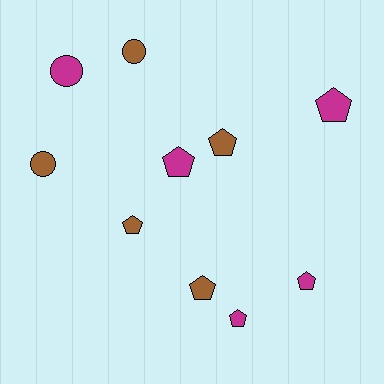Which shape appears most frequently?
Pentagon, with 7 objects.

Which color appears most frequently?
Brown, with 5 objects.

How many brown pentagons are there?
There are 3 brown pentagons.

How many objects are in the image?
There are 10 objects.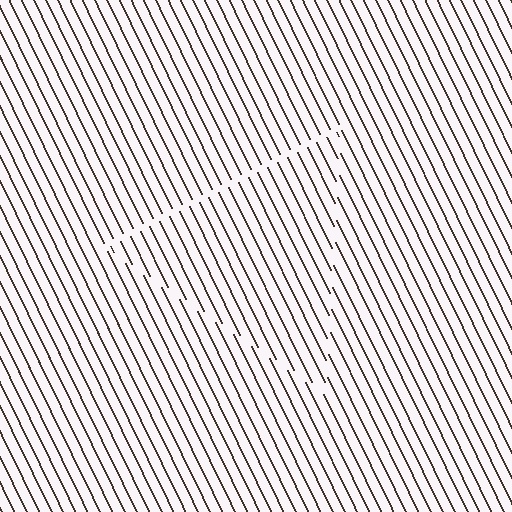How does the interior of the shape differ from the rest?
The interior of the shape contains the same grating, shifted by half a period — the contour is defined by the phase discontinuity where line-ends from the inner and outer gratings abut.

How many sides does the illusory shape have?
3 sides — the line-ends trace a triangle.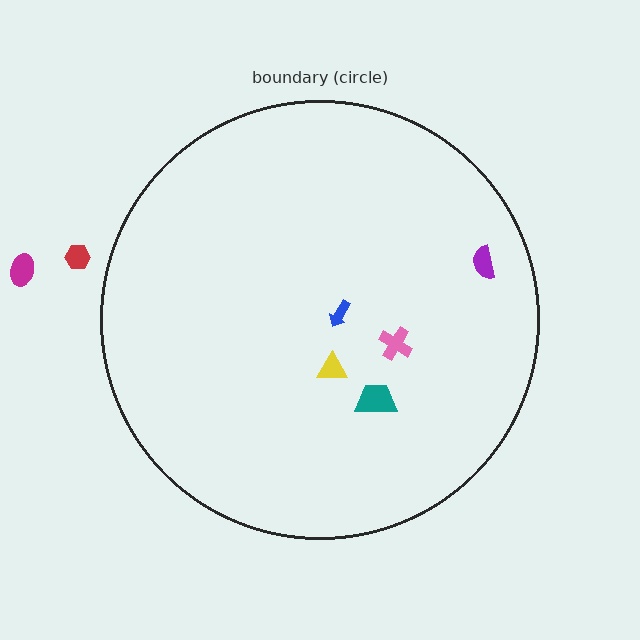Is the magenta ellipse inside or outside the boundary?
Outside.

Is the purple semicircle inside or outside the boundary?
Inside.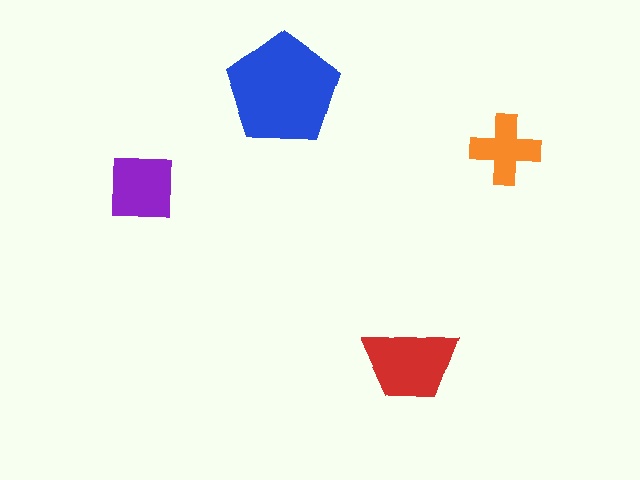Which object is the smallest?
The orange cross.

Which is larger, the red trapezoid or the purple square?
The red trapezoid.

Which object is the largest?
The blue pentagon.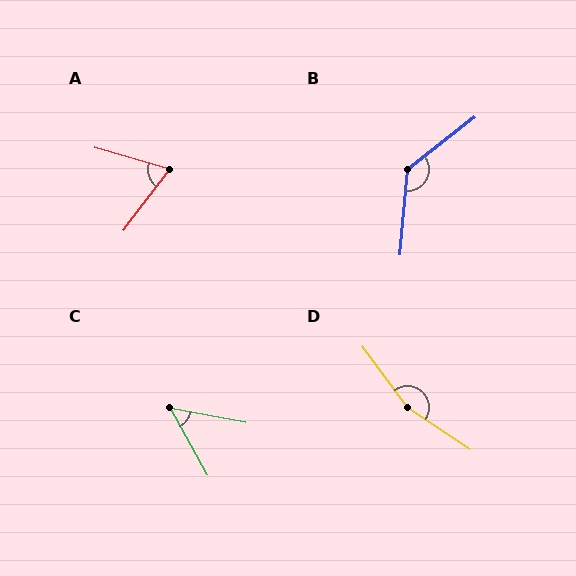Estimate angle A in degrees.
Approximately 69 degrees.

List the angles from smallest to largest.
C (50°), A (69°), B (132°), D (161°).